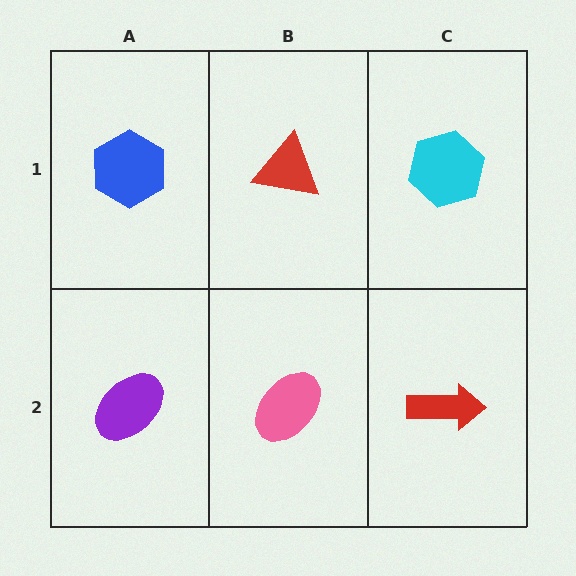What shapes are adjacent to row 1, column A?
A purple ellipse (row 2, column A), a red triangle (row 1, column B).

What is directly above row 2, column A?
A blue hexagon.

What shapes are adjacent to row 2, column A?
A blue hexagon (row 1, column A), a pink ellipse (row 2, column B).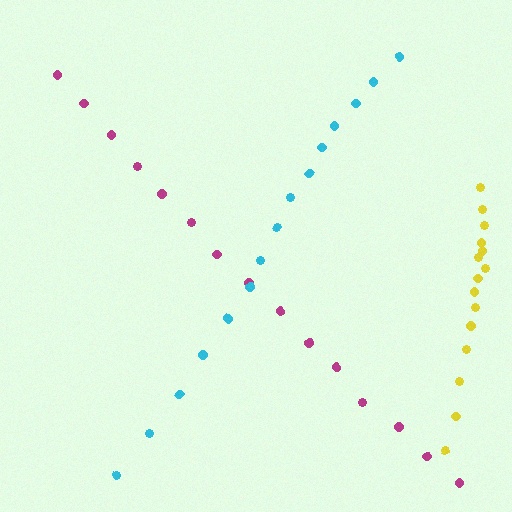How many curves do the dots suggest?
There are 3 distinct paths.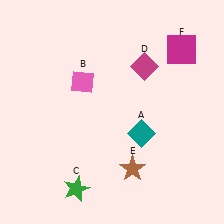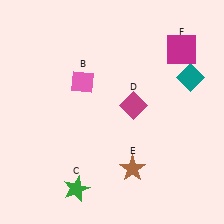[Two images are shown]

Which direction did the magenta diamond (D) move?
The magenta diamond (D) moved down.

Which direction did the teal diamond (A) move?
The teal diamond (A) moved up.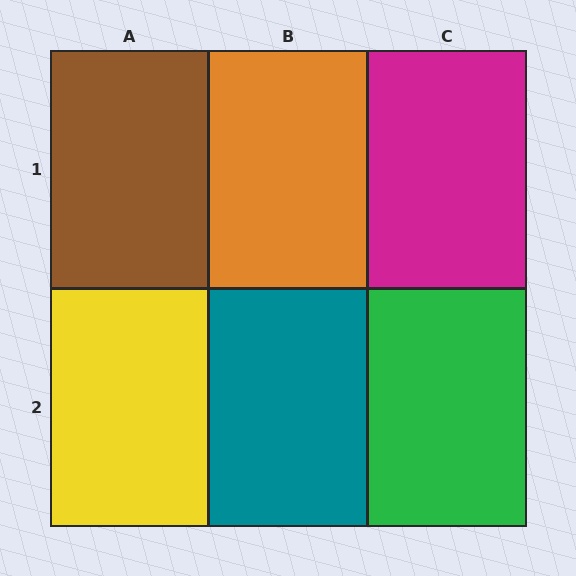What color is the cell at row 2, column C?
Green.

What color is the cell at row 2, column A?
Yellow.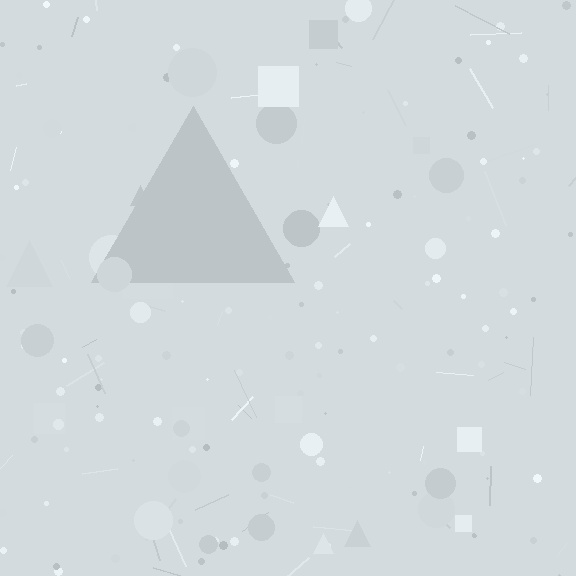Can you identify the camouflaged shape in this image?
The camouflaged shape is a triangle.